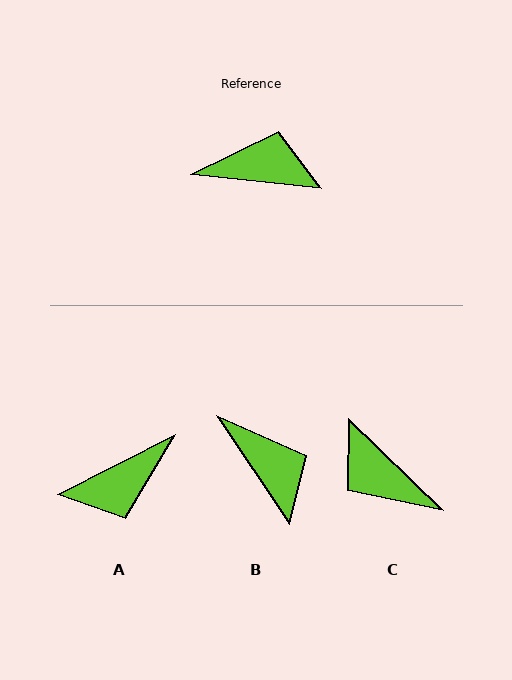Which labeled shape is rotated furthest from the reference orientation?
A, about 147 degrees away.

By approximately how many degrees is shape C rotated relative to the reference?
Approximately 142 degrees counter-clockwise.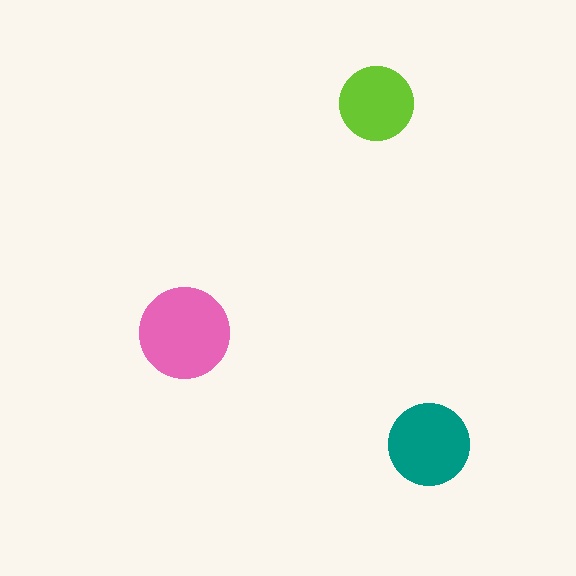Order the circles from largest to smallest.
the pink one, the teal one, the lime one.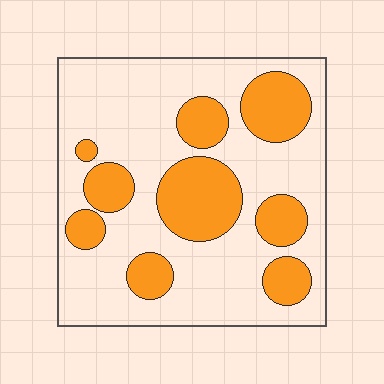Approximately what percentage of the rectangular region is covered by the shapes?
Approximately 30%.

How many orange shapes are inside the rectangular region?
9.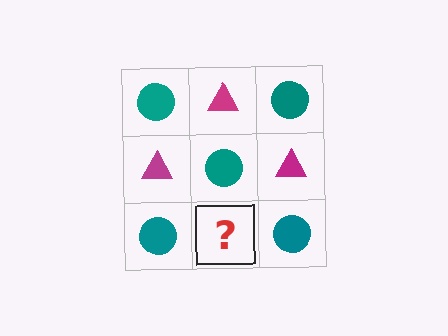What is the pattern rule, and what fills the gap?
The rule is that it alternates teal circle and magenta triangle in a checkerboard pattern. The gap should be filled with a magenta triangle.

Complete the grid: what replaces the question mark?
The question mark should be replaced with a magenta triangle.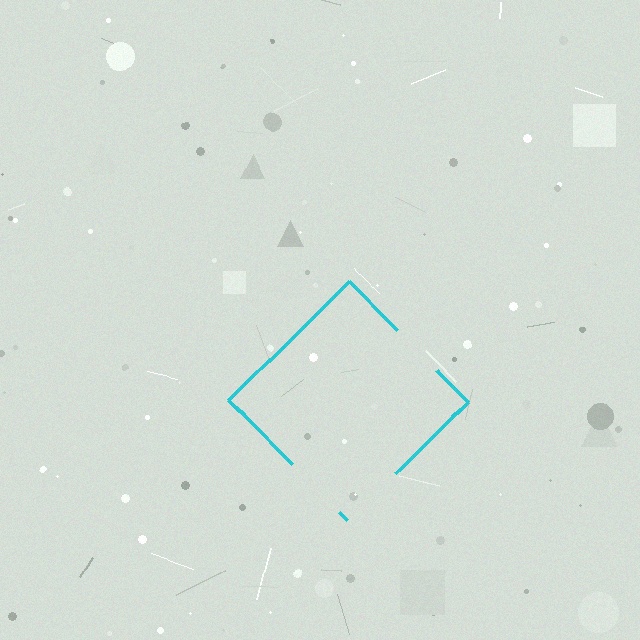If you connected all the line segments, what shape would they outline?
They would outline a diamond.